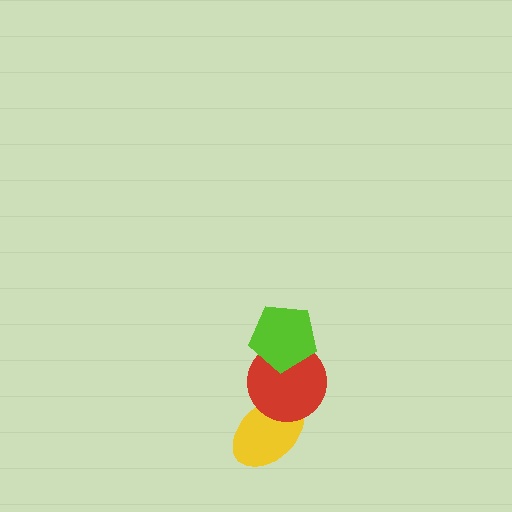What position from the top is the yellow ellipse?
The yellow ellipse is 3rd from the top.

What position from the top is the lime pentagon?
The lime pentagon is 1st from the top.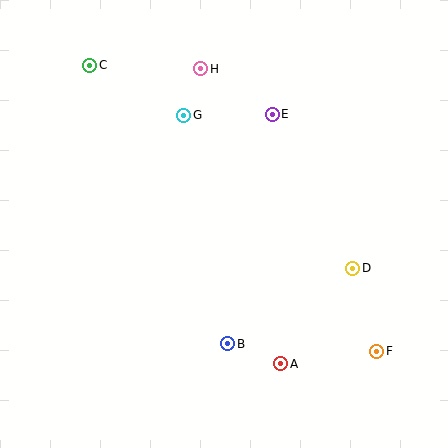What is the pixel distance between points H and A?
The distance between H and A is 306 pixels.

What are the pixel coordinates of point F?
Point F is at (377, 351).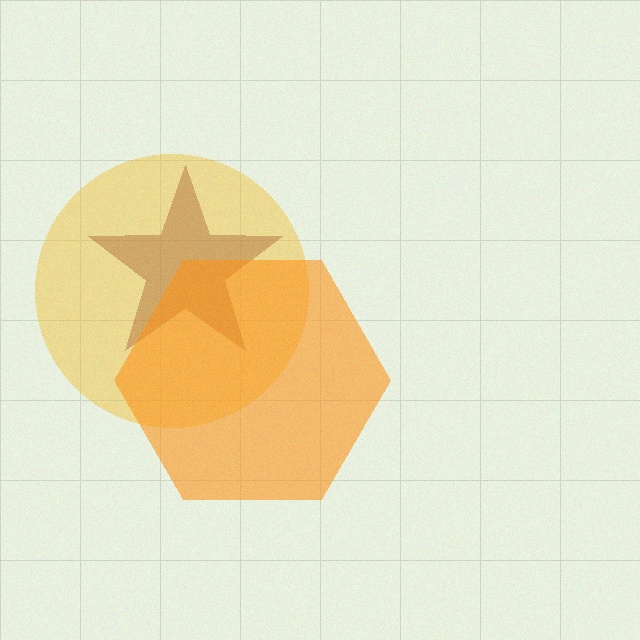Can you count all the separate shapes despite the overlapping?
Yes, there are 3 separate shapes.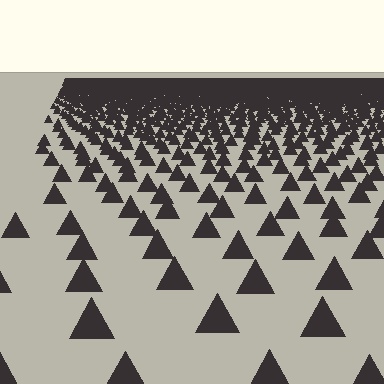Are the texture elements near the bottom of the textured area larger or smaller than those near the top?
Larger. Near the bottom, elements are closer to the viewer and appear at a bigger on-screen size.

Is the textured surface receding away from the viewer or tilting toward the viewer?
The surface is receding away from the viewer. Texture elements get smaller and denser toward the top.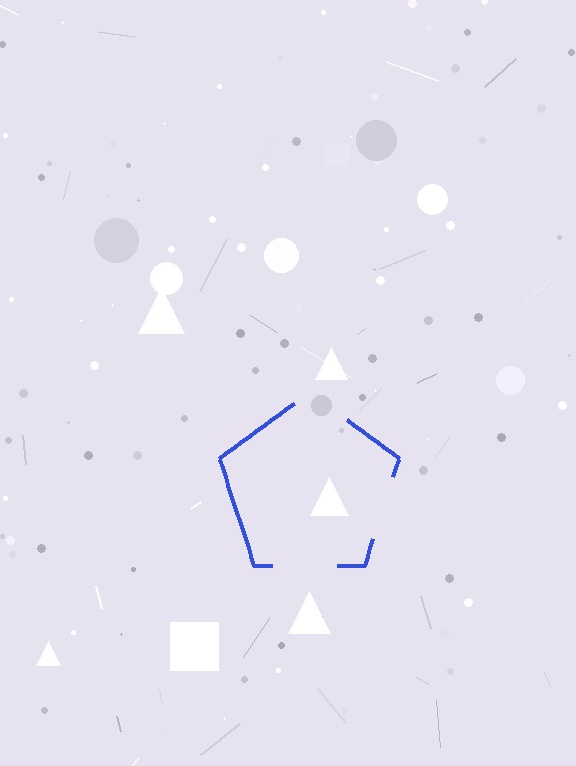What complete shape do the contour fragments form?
The contour fragments form a pentagon.